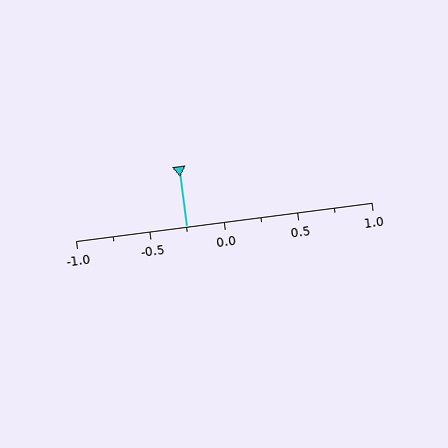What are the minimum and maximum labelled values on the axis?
The axis runs from -1.0 to 1.0.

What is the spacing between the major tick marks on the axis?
The major ticks are spaced 0.5 apart.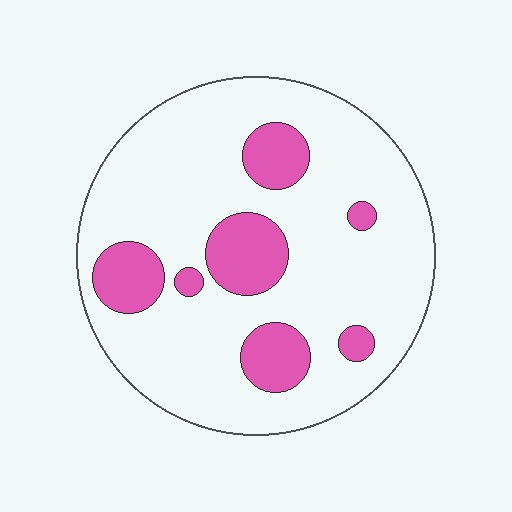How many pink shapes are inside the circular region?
7.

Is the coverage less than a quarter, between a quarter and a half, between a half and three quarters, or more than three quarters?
Less than a quarter.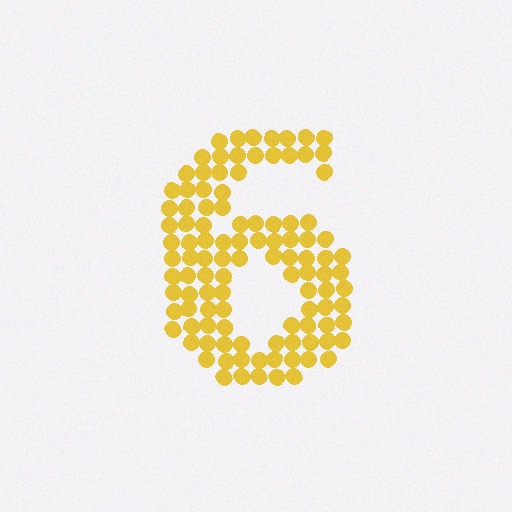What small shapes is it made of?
It is made of small circles.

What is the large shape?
The large shape is the digit 6.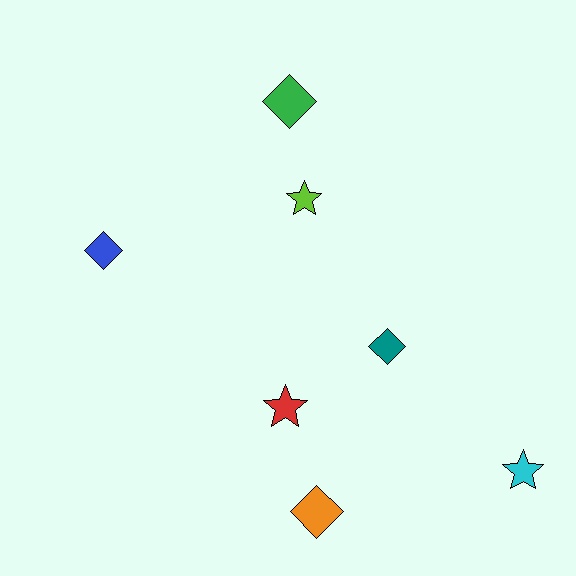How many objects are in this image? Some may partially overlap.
There are 7 objects.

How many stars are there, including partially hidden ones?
There are 3 stars.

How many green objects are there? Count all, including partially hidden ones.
There is 1 green object.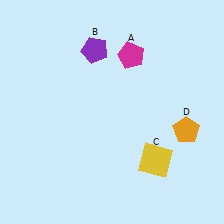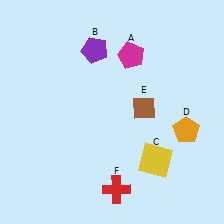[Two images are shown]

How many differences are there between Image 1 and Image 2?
There are 2 differences between the two images.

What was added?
A brown diamond (E), a red cross (F) were added in Image 2.